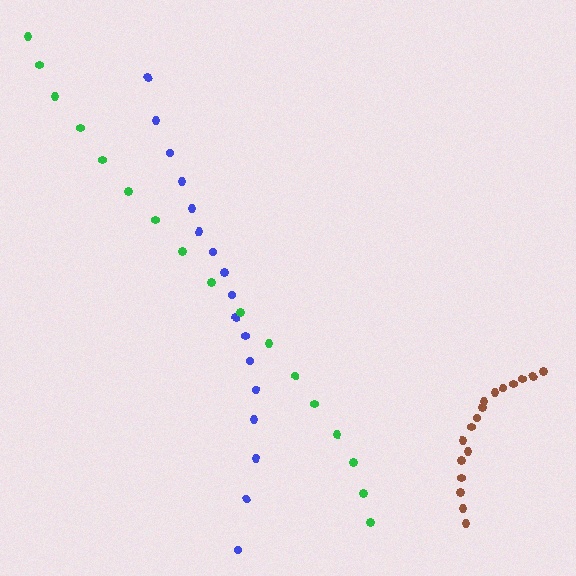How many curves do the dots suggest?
There are 3 distinct paths.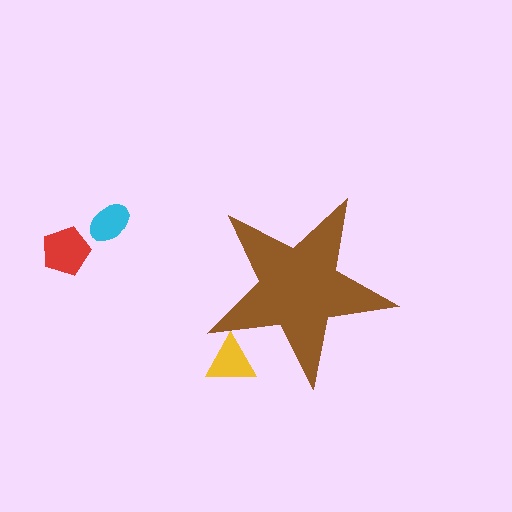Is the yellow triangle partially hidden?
Yes, the yellow triangle is partially hidden behind the brown star.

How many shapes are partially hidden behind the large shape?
1 shape is partially hidden.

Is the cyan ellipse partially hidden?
No, the cyan ellipse is fully visible.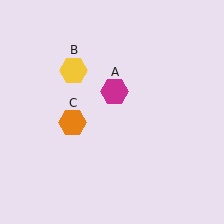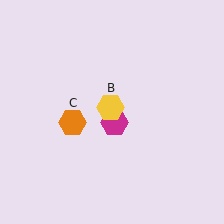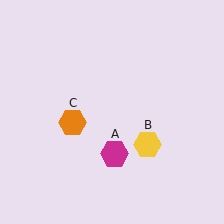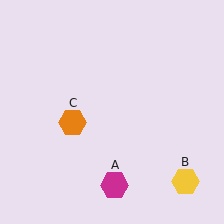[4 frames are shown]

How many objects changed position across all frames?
2 objects changed position: magenta hexagon (object A), yellow hexagon (object B).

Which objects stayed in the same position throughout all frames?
Orange hexagon (object C) remained stationary.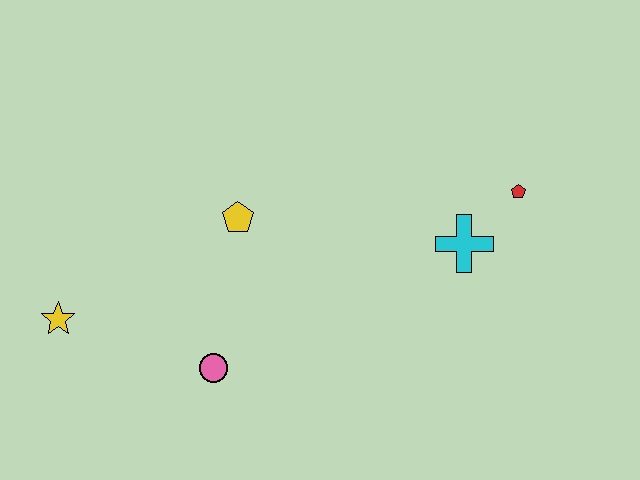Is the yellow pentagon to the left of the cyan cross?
Yes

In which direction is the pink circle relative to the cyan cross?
The pink circle is to the left of the cyan cross.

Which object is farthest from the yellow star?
The red pentagon is farthest from the yellow star.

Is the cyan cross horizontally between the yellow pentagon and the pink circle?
No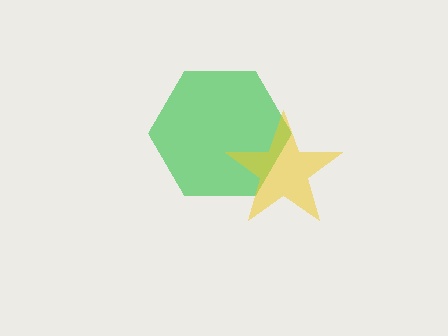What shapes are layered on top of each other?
The layered shapes are: a green hexagon, a yellow star.